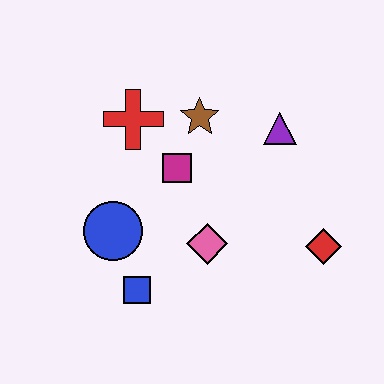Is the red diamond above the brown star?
No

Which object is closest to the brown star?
The magenta square is closest to the brown star.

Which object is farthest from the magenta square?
The red diamond is farthest from the magenta square.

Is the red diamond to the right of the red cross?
Yes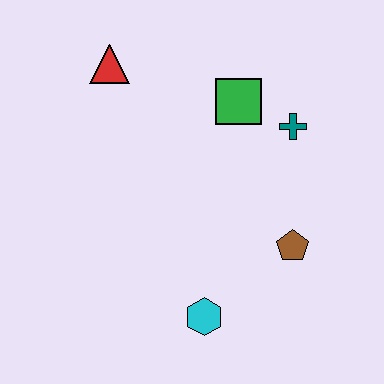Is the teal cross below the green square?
Yes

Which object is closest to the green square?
The teal cross is closest to the green square.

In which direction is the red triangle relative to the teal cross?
The red triangle is to the left of the teal cross.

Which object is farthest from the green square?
The cyan hexagon is farthest from the green square.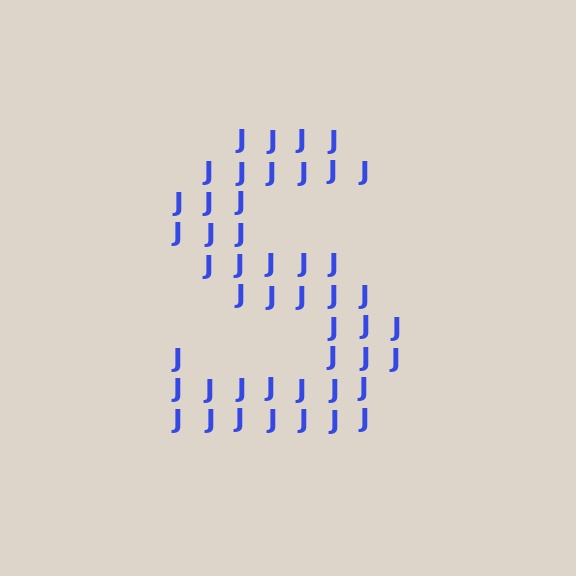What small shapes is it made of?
It is made of small letter J's.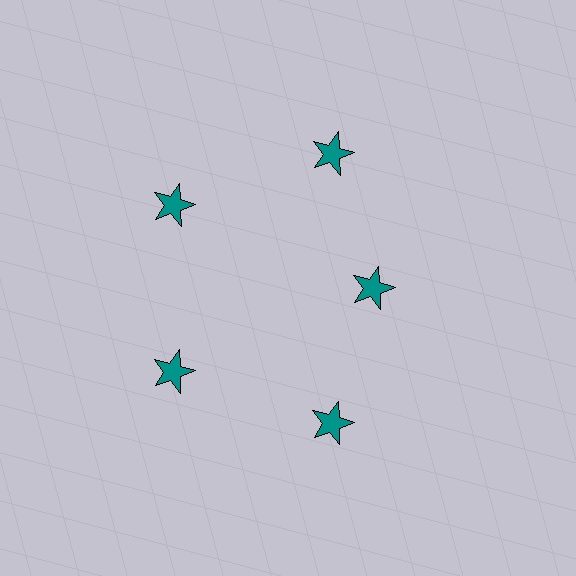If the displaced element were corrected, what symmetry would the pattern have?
It would have 5-fold rotational symmetry — the pattern would map onto itself every 72 degrees.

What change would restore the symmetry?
The symmetry would be restored by moving it outward, back onto the ring so that all 5 stars sit at equal angles and equal distance from the center.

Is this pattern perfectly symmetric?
No. The 5 teal stars are arranged in a ring, but one element near the 3 o'clock position is pulled inward toward the center, breaking the 5-fold rotational symmetry.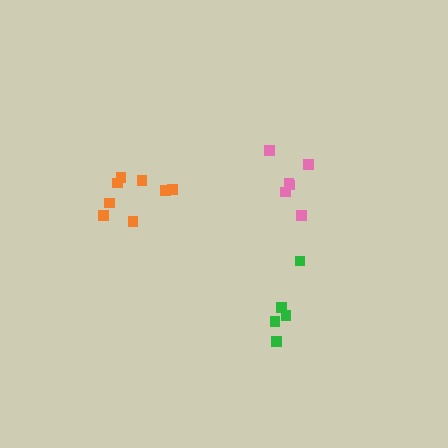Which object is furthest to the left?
The orange cluster is leftmost.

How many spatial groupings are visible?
There are 3 spatial groupings.